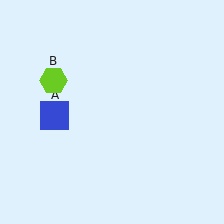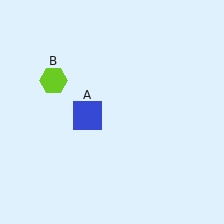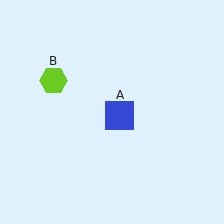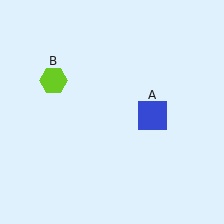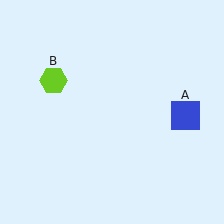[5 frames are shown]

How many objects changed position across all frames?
1 object changed position: blue square (object A).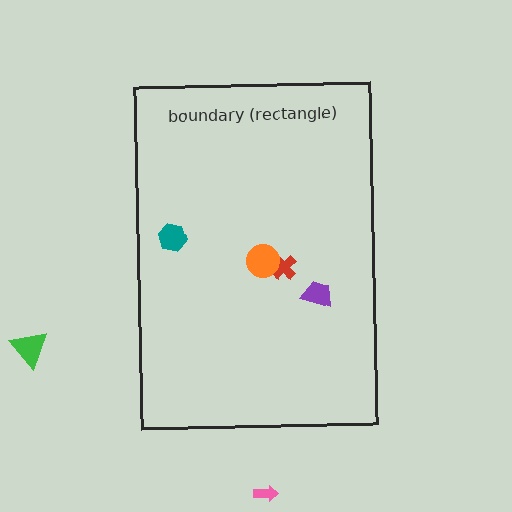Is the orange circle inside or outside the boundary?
Inside.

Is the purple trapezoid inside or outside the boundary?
Inside.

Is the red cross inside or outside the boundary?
Inside.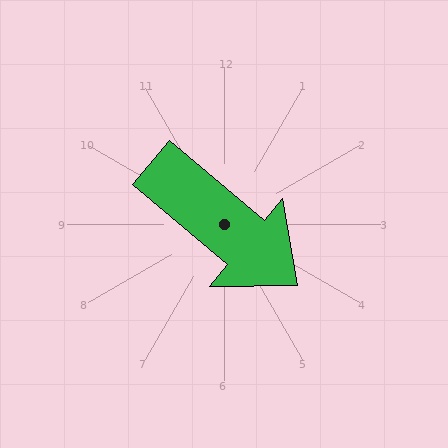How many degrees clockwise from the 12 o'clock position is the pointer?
Approximately 130 degrees.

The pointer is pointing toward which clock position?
Roughly 4 o'clock.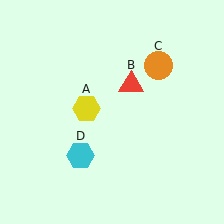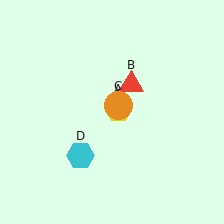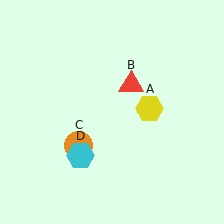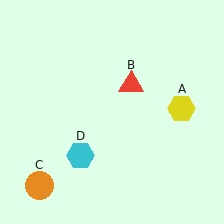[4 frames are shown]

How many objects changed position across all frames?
2 objects changed position: yellow hexagon (object A), orange circle (object C).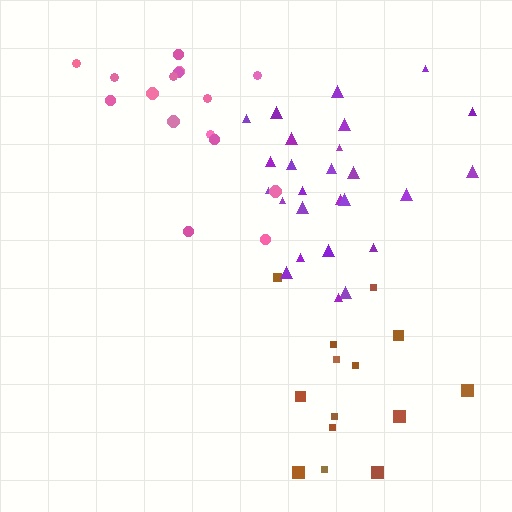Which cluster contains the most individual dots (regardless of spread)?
Purple (26).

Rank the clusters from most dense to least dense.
purple, brown, pink.